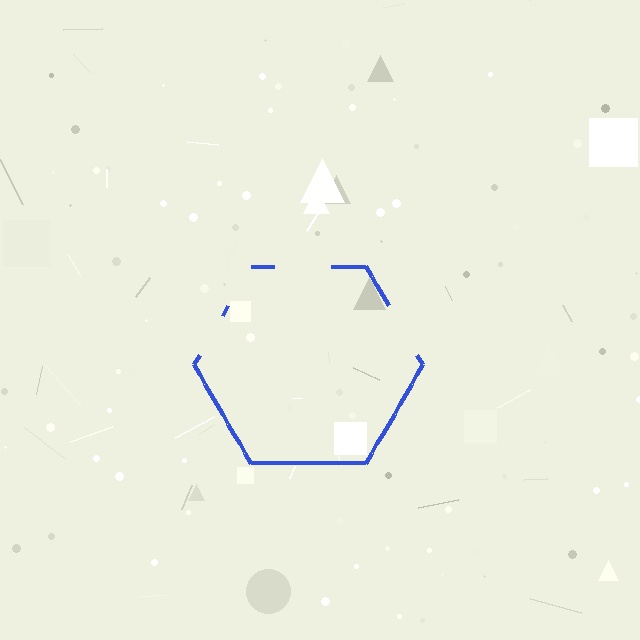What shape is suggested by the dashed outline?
The dashed outline suggests a hexagon.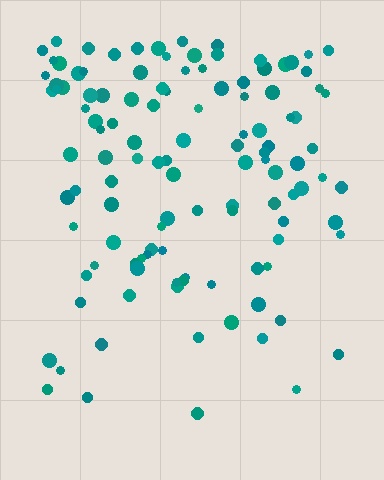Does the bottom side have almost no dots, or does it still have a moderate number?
Still a moderate number, just noticeably fewer than the top.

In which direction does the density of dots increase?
From bottom to top, with the top side densest.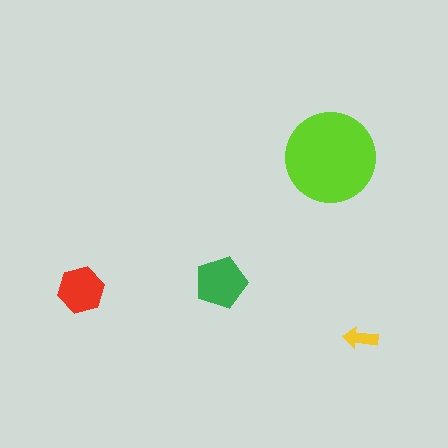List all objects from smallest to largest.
The yellow arrow, the red hexagon, the green pentagon, the lime circle.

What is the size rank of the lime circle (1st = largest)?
1st.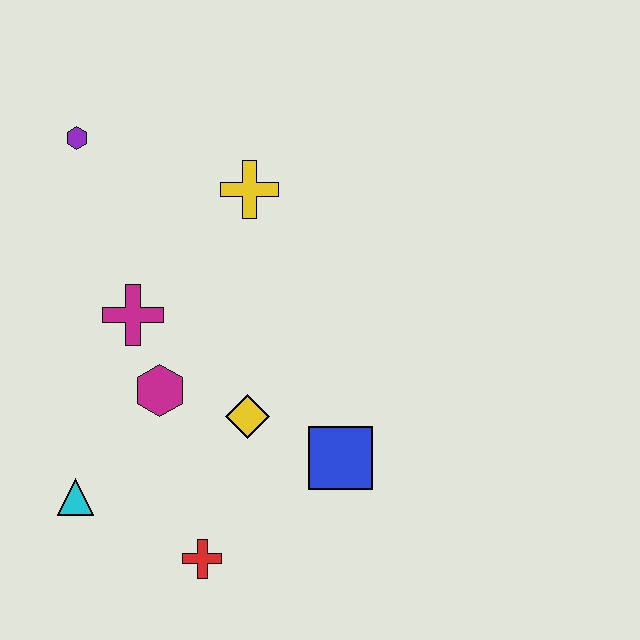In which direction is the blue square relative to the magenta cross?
The blue square is to the right of the magenta cross.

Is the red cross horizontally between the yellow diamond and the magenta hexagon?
Yes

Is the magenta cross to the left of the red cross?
Yes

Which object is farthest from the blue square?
The purple hexagon is farthest from the blue square.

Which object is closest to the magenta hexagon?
The magenta cross is closest to the magenta hexagon.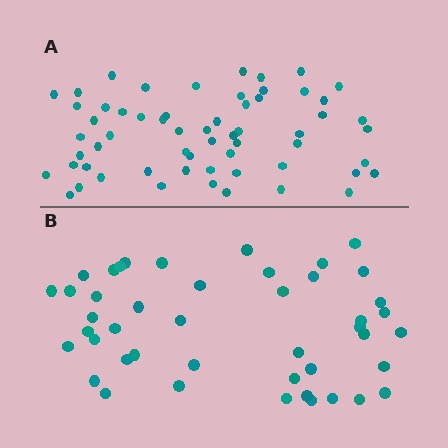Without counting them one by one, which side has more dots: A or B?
Region A (the top region) has more dots.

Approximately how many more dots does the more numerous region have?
Region A has approximately 15 more dots than region B.